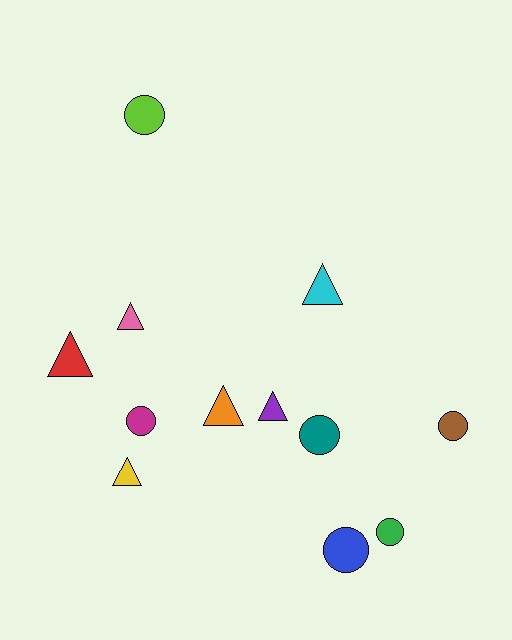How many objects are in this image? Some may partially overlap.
There are 12 objects.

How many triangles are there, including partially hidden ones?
There are 6 triangles.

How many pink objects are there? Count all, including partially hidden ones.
There is 1 pink object.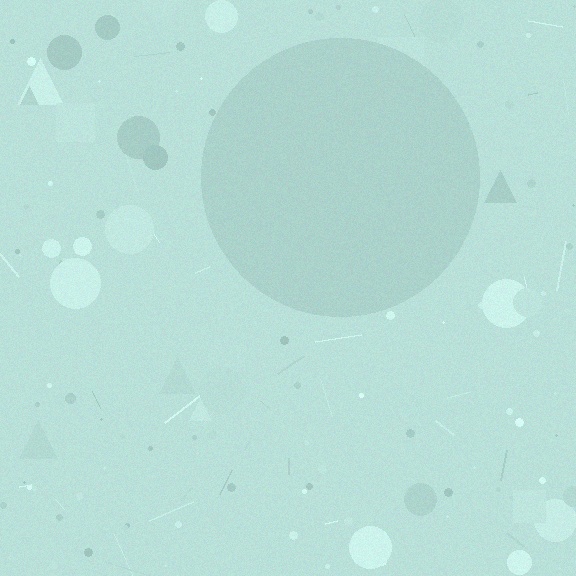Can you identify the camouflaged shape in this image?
The camouflaged shape is a circle.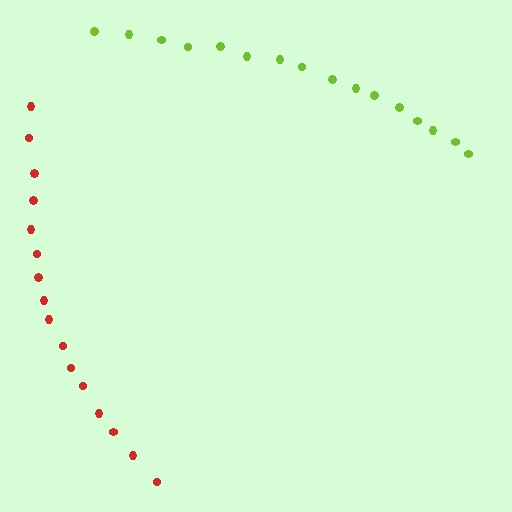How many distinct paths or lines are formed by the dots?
There are 2 distinct paths.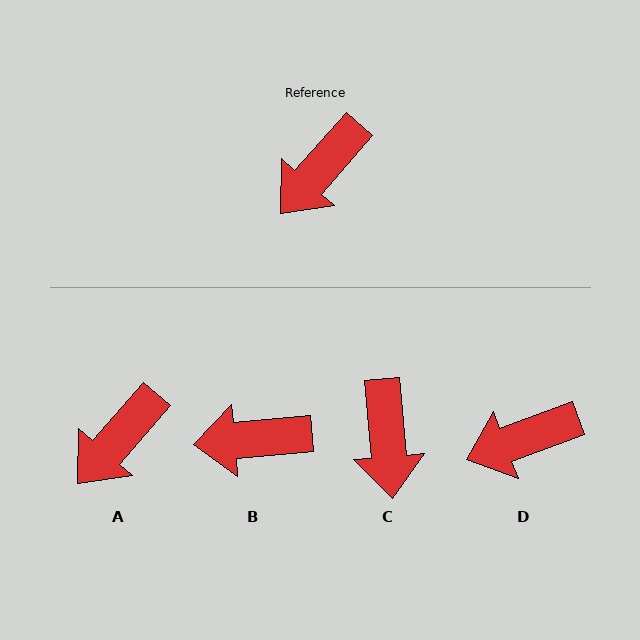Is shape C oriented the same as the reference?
No, it is off by about 47 degrees.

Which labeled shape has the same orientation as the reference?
A.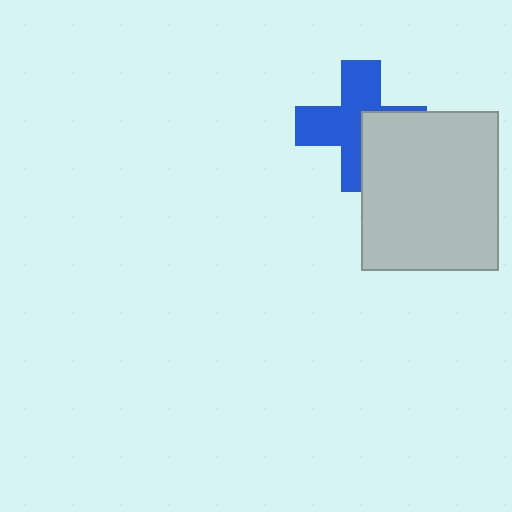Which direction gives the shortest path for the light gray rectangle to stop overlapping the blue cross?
Moving toward the lower-right gives the shortest separation.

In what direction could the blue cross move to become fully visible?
The blue cross could move toward the upper-left. That would shift it out from behind the light gray rectangle entirely.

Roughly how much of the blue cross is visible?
About half of it is visible (roughly 65%).